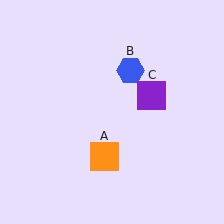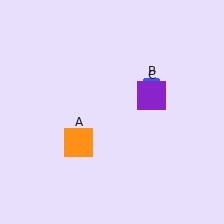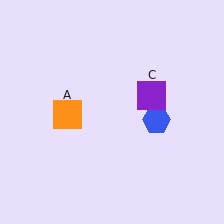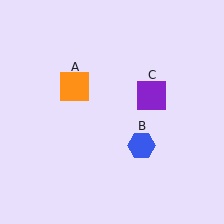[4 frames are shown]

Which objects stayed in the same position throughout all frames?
Purple square (object C) remained stationary.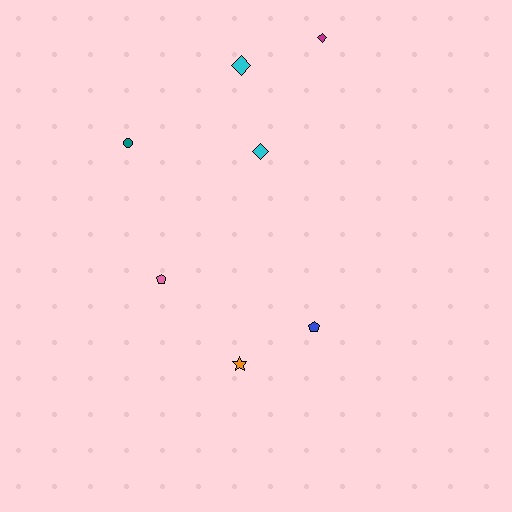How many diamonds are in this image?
There are 3 diamonds.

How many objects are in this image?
There are 7 objects.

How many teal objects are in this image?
There is 1 teal object.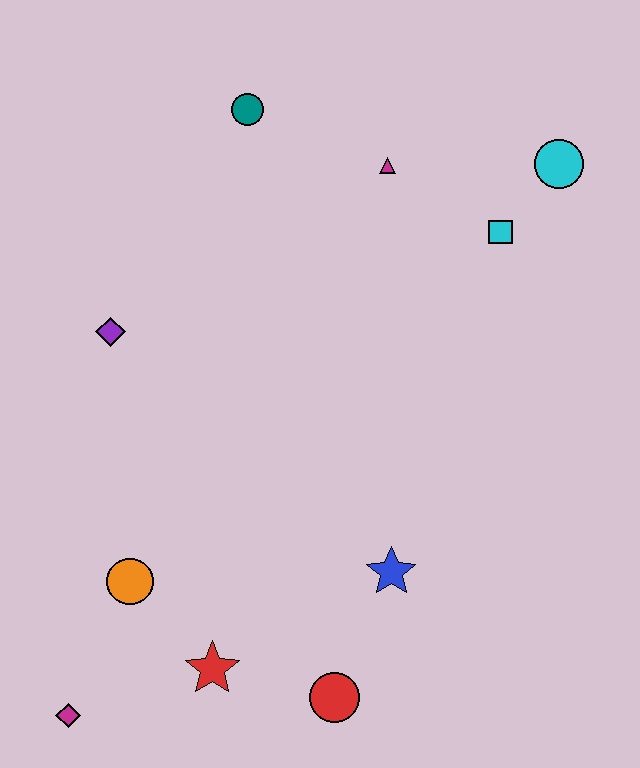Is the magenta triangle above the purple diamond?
Yes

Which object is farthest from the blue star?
The teal circle is farthest from the blue star.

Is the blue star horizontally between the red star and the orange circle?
No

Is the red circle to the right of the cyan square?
No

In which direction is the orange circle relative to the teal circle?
The orange circle is below the teal circle.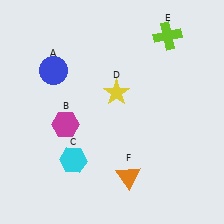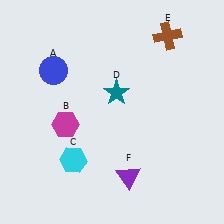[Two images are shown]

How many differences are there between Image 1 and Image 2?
There are 3 differences between the two images.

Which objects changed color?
D changed from yellow to teal. E changed from lime to brown. F changed from orange to purple.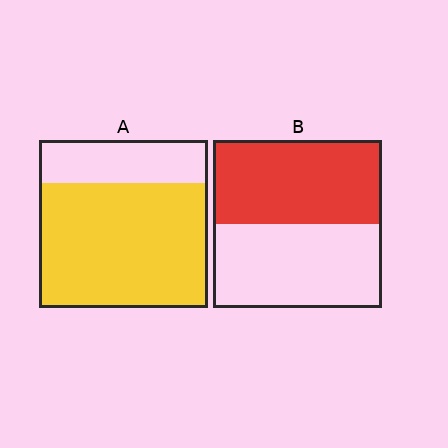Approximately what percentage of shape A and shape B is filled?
A is approximately 75% and B is approximately 50%.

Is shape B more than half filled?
Roughly half.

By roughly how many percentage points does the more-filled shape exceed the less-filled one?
By roughly 25 percentage points (A over B).